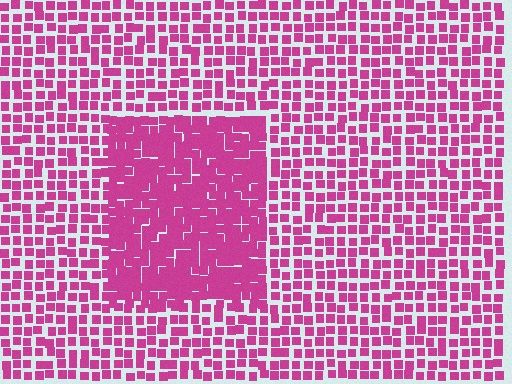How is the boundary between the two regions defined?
The boundary is defined by a change in element density (approximately 1.8x ratio). All elements are the same color, size, and shape.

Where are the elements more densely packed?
The elements are more densely packed inside the rectangle boundary.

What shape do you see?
I see a rectangle.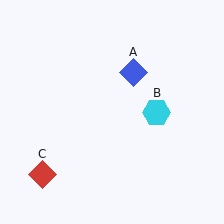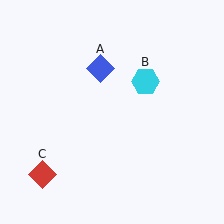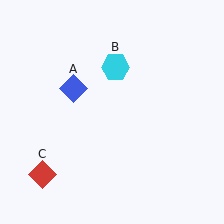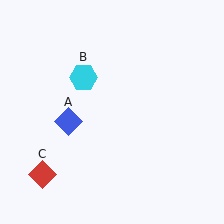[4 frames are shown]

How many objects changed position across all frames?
2 objects changed position: blue diamond (object A), cyan hexagon (object B).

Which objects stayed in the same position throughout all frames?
Red diamond (object C) remained stationary.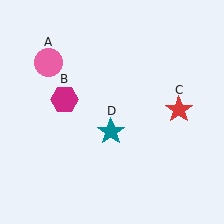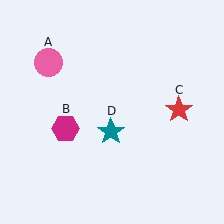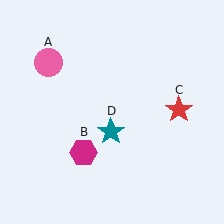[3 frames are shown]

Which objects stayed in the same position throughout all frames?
Pink circle (object A) and red star (object C) and teal star (object D) remained stationary.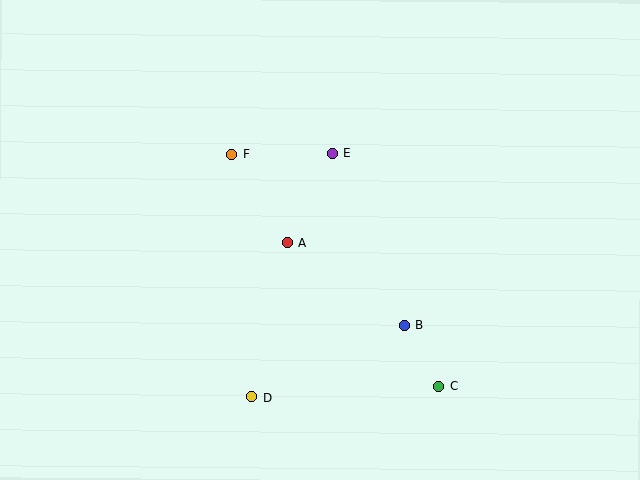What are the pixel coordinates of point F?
Point F is at (231, 155).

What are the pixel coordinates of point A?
Point A is at (287, 242).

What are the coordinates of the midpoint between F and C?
The midpoint between F and C is at (335, 270).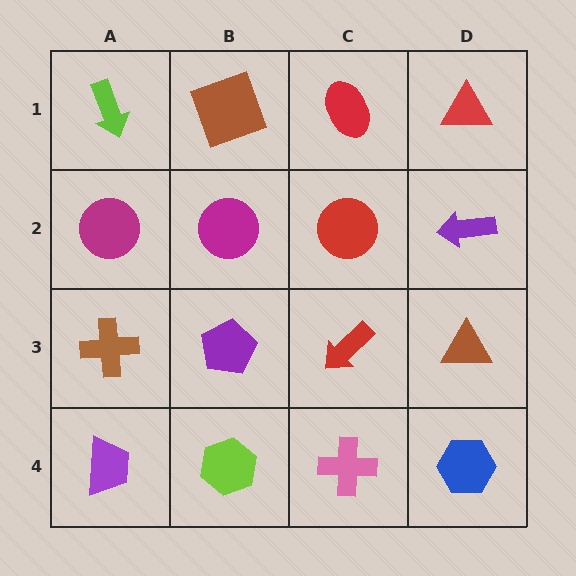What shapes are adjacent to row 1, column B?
A magenta circle (row 2, column B), a lime arrow (row 1, column A), a red ellipse (row 1, column C).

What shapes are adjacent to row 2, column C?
A red ellipse (row 1, column C), a red arrow (row 3, column C), a magenta circle (row 2, column B), a purple arrow (row 2, column D).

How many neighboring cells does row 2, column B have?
4.